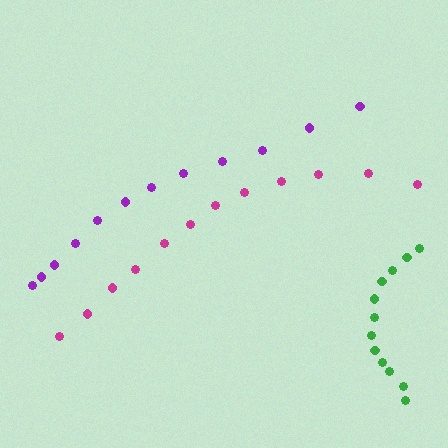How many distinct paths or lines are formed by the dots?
There are 3 distinct paths.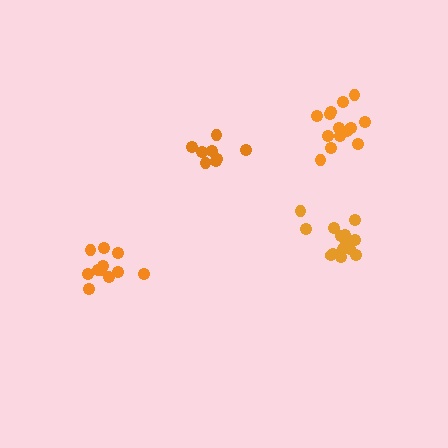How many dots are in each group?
Group 1: 8 dots, Group 2: 14 dots, Group 3: 14 dots, Group 4: 11 dots (47 total).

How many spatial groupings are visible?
There are 4 spatial groupings.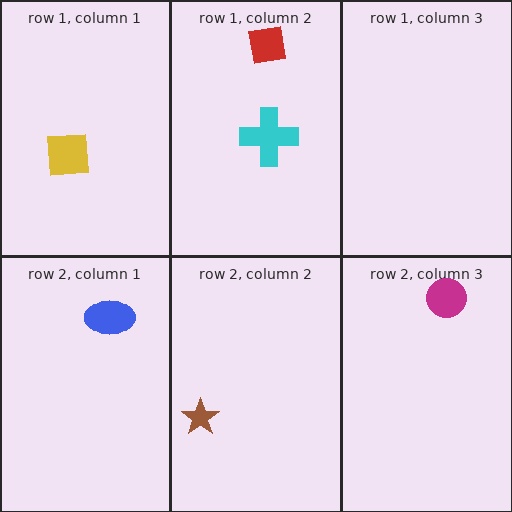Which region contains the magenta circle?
The row 2, column 3 region.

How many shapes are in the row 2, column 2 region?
1.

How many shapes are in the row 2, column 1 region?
1.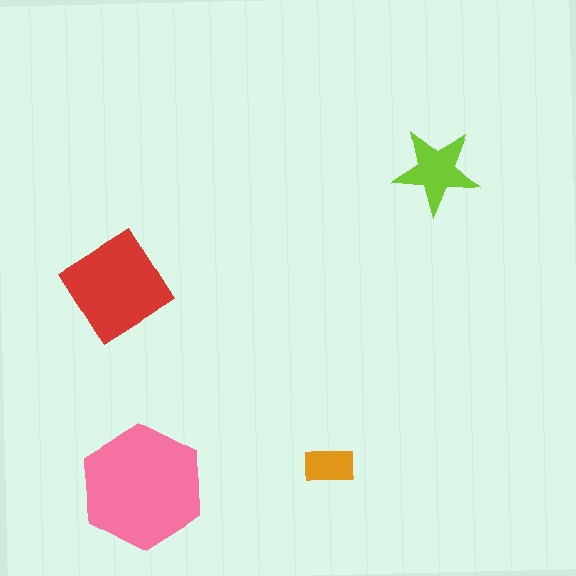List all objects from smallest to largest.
The orange rectangle, the lime star, the red diamond, the pink hexagon.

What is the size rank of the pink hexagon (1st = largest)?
1st.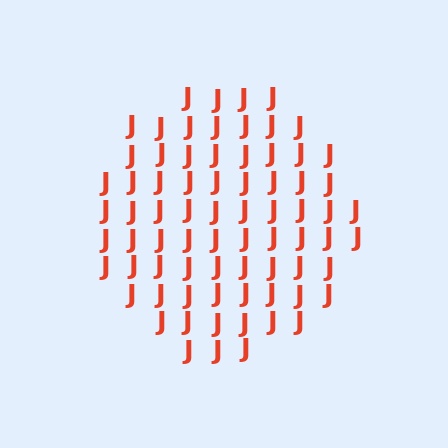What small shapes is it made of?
It is made of small letter J's.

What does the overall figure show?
The overall figure shows a circle.